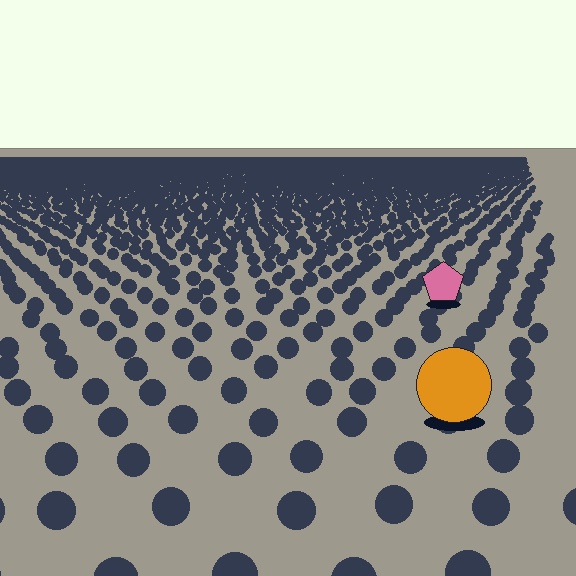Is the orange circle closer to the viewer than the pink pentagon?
Yes. The orange circle is closer — you can tell from the texture gradient: the ground texture is coarser near it.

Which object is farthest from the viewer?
The pink pentagon is farthest from the viewer. It appears smaller and the ground texture around it is denser.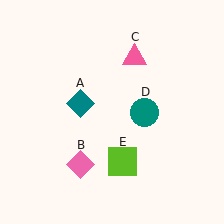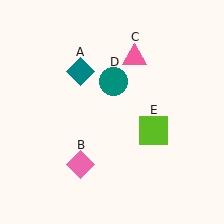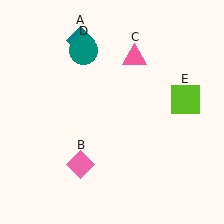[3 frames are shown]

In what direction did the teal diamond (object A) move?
The teal diamond (object A) moved up.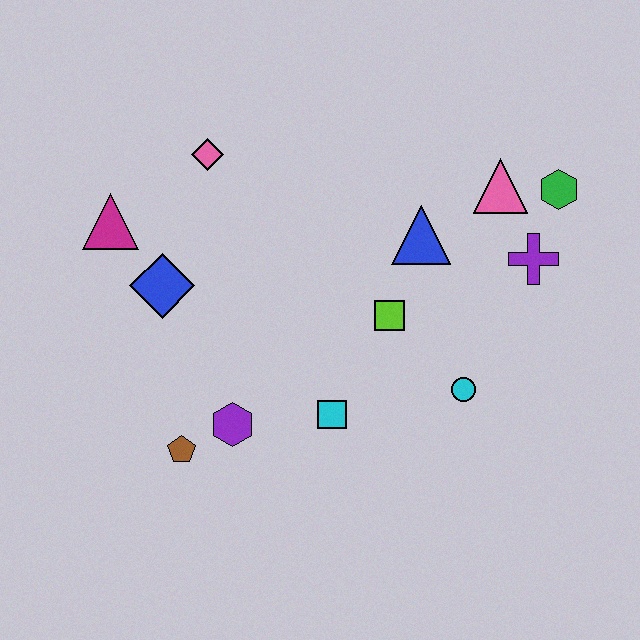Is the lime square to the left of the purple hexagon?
No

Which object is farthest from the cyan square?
The green hexagon is farthest from the cyan square.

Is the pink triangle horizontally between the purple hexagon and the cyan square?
No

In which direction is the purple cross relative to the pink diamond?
The purple cross is to the right of the pink diamond.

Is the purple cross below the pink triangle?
Yes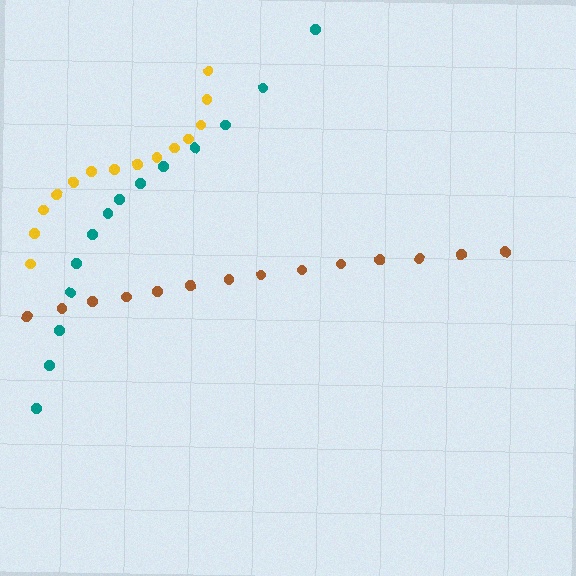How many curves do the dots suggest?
There are 3 distinct paths.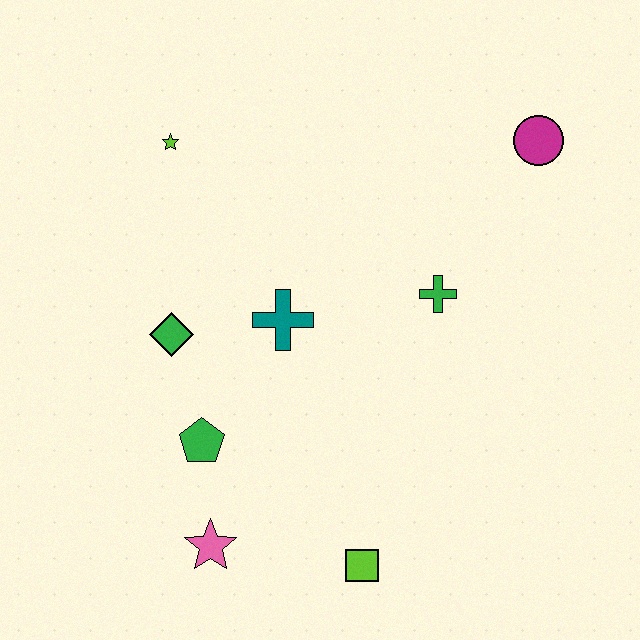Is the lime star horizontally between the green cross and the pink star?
No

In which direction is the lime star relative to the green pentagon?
The lime star is above the green pentagon.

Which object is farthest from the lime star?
The lime square is farthest from the lime star.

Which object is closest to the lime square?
The pink star is closest to the lime square.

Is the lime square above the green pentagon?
No